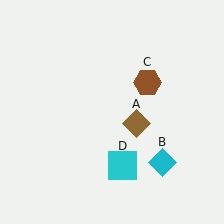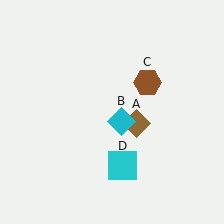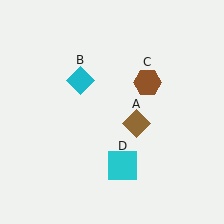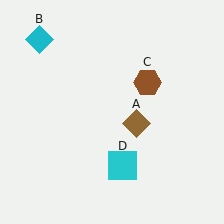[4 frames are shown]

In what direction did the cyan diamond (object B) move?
The cyan diamond (object B) moved up and to the left.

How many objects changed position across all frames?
1 object changed position: cyan diamond (object B).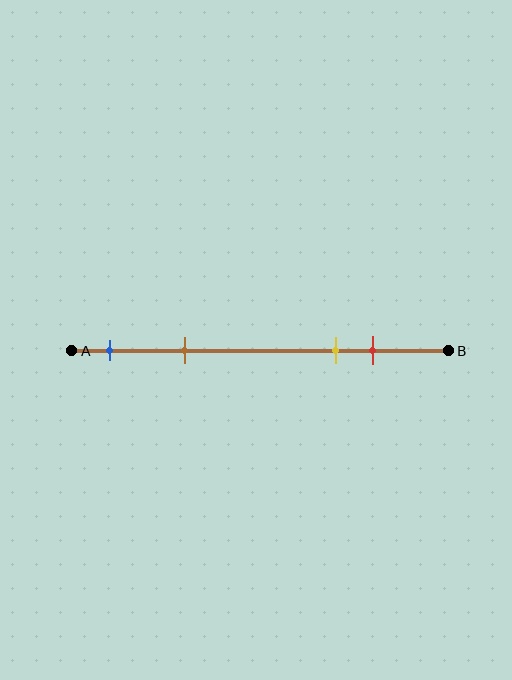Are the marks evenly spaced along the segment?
No, the marks are not evenly spaced.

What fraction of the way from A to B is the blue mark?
The blue mark is approximately 10% (0.1) of the way from A to B.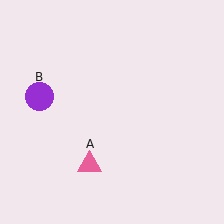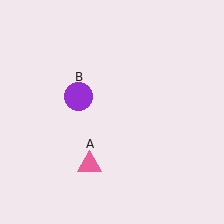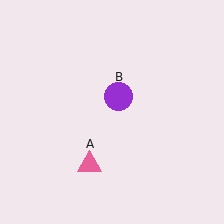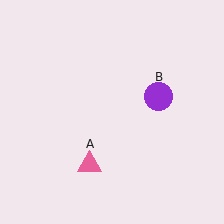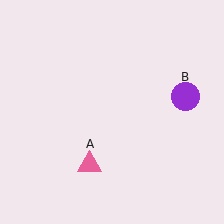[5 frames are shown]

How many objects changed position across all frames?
1 object changed position: purple circle (object B).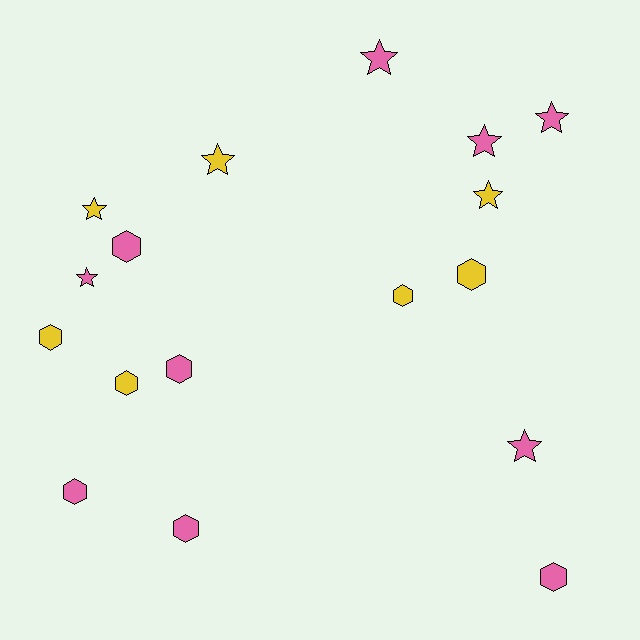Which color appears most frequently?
Pink, with 10 objects.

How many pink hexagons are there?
There are 5 pink hexagons.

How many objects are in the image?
There are 17 objects.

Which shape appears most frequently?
Hexagon, with 9 objects.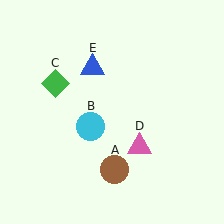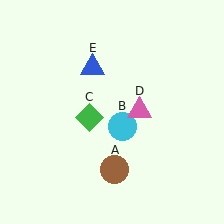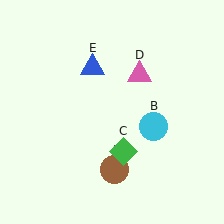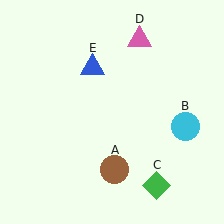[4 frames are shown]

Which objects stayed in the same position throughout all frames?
Brown circle (object A) and blue triangle (object E) remained stationary.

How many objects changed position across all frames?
3 objects changed position: cyan circle (object B), green diamond (object C), pink triangle (object D).